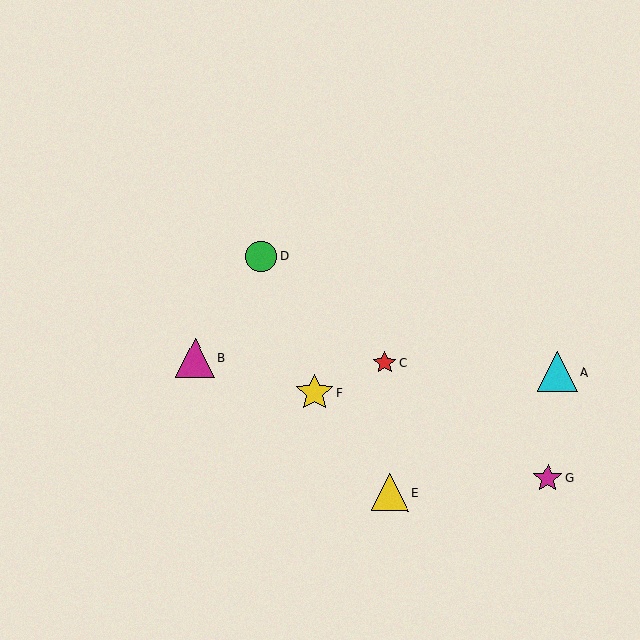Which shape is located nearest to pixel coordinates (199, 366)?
The magenta triangle (labeled B) at (195, 358) is nearest to that location.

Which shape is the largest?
The cyan triangle (labeled A) is the largest.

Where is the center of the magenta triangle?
The center of the magenta triangle is at (195, 358).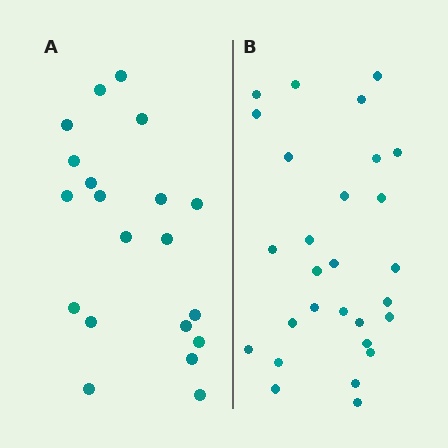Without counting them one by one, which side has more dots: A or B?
Region B (the right region) has more dots.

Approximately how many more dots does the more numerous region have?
Region B has roughly 8 or so more dots than region A.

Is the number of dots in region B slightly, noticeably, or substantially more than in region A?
Region B has noticeably more, but not dramatically so. The ratio is roughly 1.4 to 1.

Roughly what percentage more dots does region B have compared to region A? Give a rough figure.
About 40% more.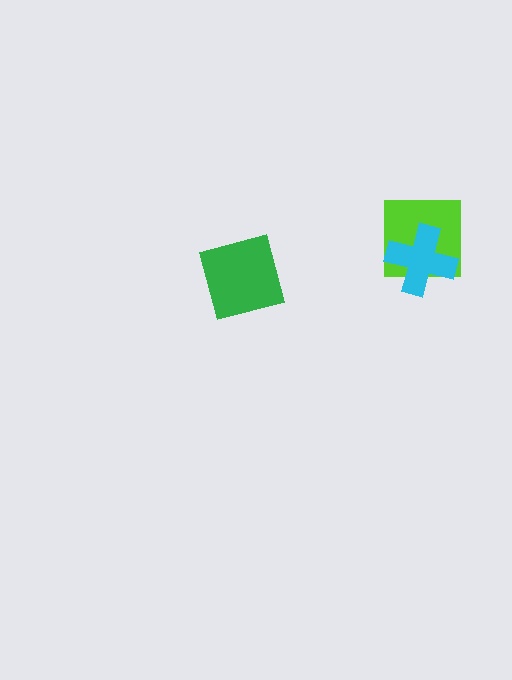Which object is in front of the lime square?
The cyan cross is in front of the lime square.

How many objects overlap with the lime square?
1 object overlaps with the lime square.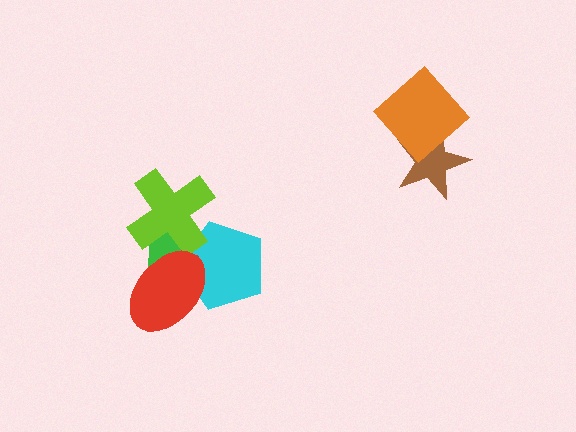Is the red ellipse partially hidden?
No, no other shape covers it.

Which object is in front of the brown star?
The orange diamond is in front of the brown star.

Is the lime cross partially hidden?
Yes, it is partially covered by another shape.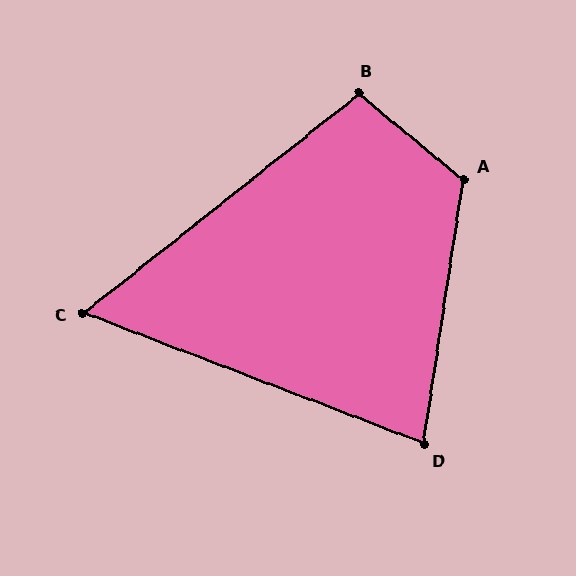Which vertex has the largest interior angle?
A, at approximately 120 degrees.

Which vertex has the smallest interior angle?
C, at approximately 60 degrees.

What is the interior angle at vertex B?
Approximately 102 degrees (obtuse).